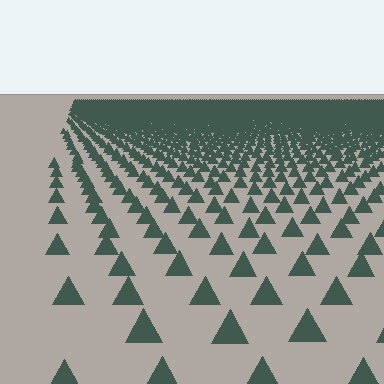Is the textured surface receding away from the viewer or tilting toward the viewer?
The surface is receding away from the viewer. Texture elements get smaller and denser toward the top.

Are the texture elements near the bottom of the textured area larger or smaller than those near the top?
Larger. Near the bottom, elements are closer to the viewer and appear at a bigger on-screen size.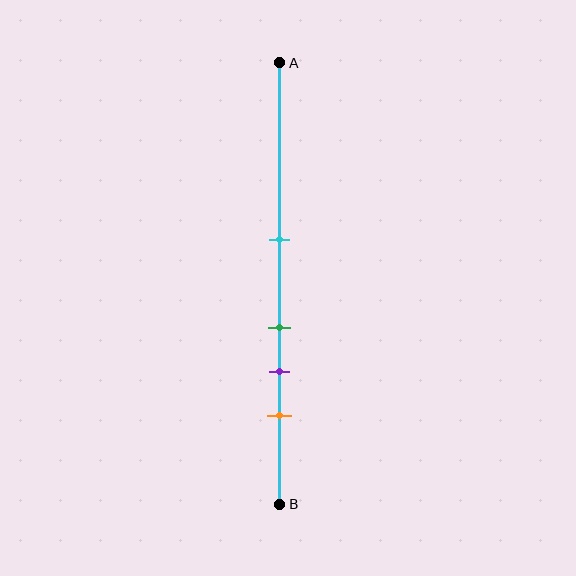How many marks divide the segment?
There are 4 marks dividing the segment.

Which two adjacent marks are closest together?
The green and purple marks are the closest adjacent pair.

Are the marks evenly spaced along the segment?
No, the marks are not evenly spaced.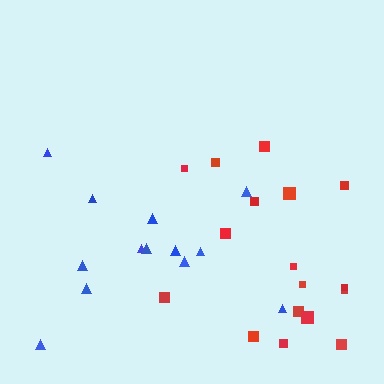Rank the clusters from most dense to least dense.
blue, red.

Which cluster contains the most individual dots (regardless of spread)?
Red (17).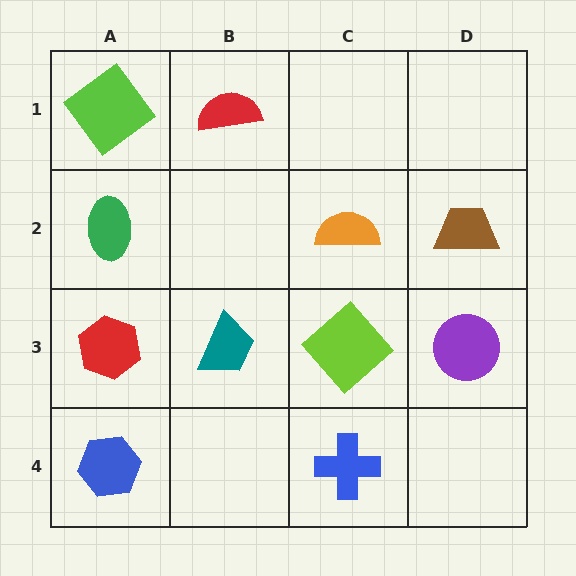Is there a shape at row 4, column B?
No, that cell is empty.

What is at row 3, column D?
A purple circle.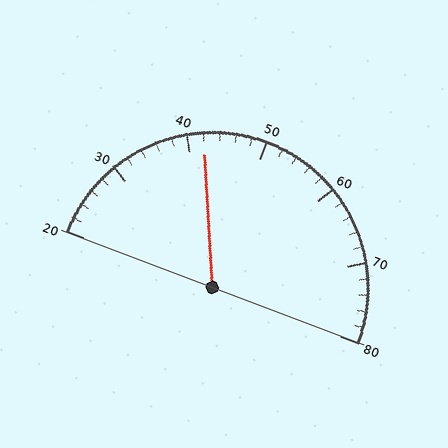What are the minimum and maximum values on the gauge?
The gauge ranges from 20 to 80.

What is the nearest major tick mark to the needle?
The nearest major tick mark is 40.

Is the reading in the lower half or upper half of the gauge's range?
The reading is in the lower half of the range (20 to 80).